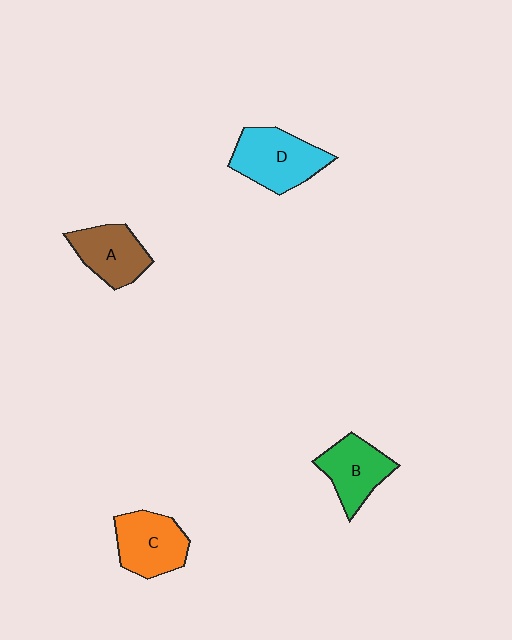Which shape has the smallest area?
Shape A (brown).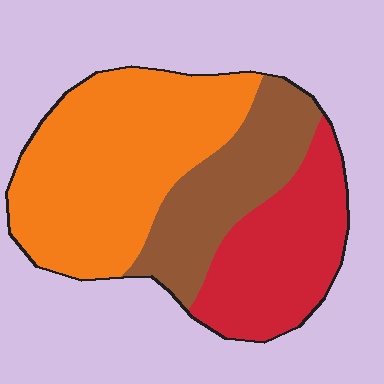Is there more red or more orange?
Orange.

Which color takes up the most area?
Orange, at roughly 50%.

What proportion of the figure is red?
Red takes up about one quarter (1/4) of the figure.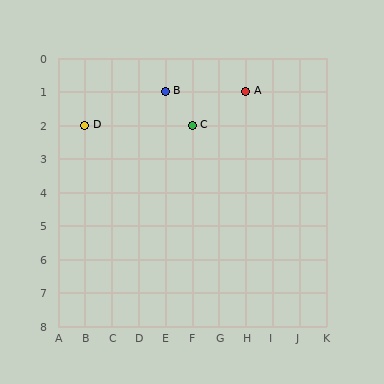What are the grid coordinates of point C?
Point C is at grid coordinates (F, 2).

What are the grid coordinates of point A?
Point A is at grid coordinates (H, 1).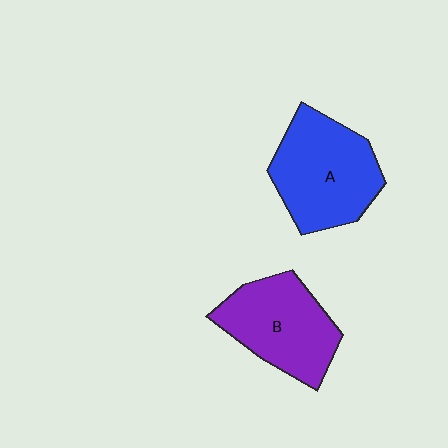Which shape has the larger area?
Shape A (blue).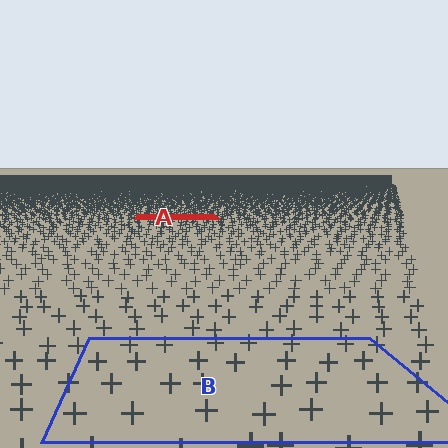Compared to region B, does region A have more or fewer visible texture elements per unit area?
Region A has more texture elements per unit area — they are packed more densely because it is farther away.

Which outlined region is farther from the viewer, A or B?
Region A is farther from the viewer — the texture elements inside it appear smaller and more densely packed.